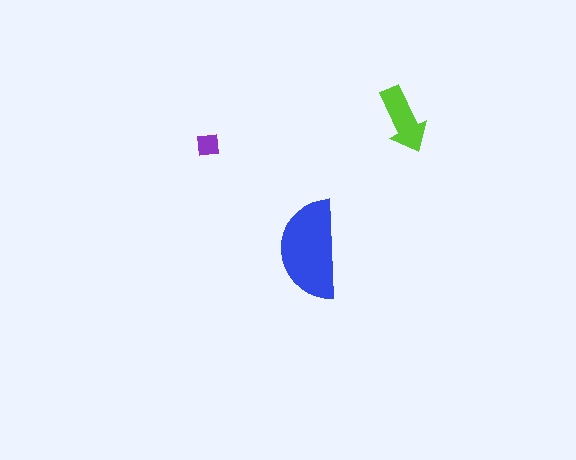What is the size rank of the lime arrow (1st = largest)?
2nd.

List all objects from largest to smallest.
The blue semicircle, the lime arrow, the purple square.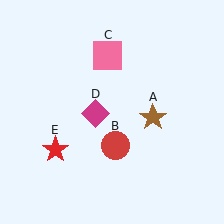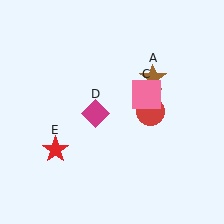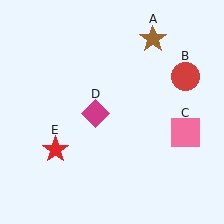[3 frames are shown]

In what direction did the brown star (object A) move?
The brown star (object A) moved up.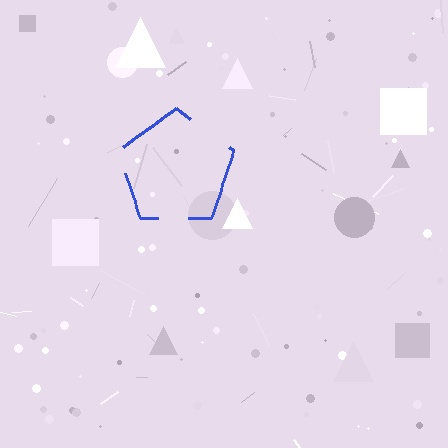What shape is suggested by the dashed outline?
The dashed outline suggests a pentagon.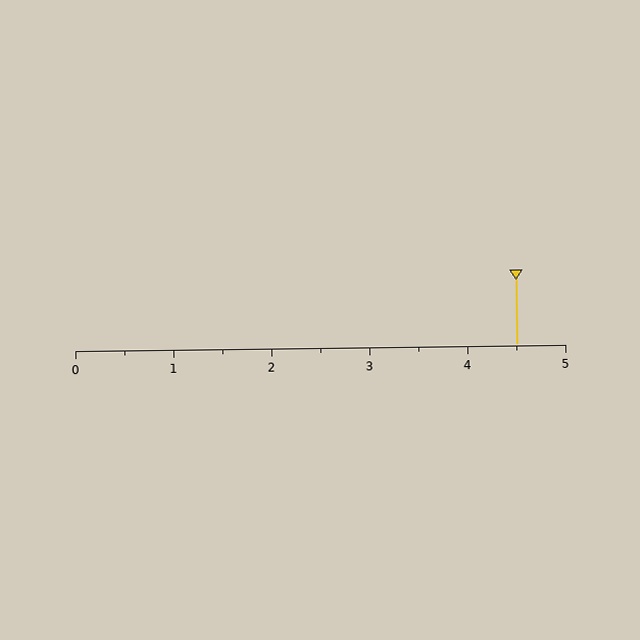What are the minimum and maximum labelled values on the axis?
The axis runs from 0 to 5.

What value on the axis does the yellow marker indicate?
The marker indicates approximately 4.5.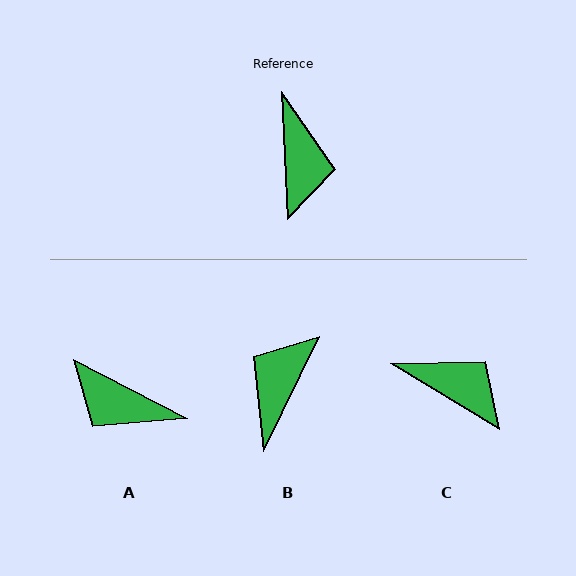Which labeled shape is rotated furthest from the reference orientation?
B, about 152 degrees away.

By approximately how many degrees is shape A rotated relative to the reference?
Approximately 120 degrees clockwise.